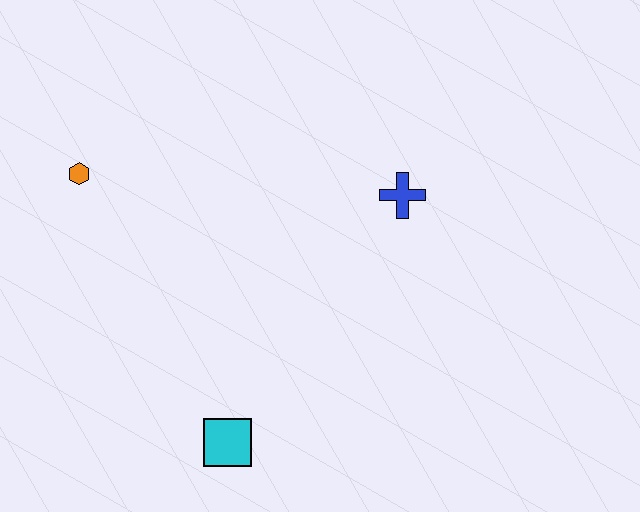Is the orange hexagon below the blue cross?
No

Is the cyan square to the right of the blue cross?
No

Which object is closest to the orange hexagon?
The cyan square is closest to the orange hexagon.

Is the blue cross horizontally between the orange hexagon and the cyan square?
No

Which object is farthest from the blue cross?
The orange hexagon is farthest from the blue cross.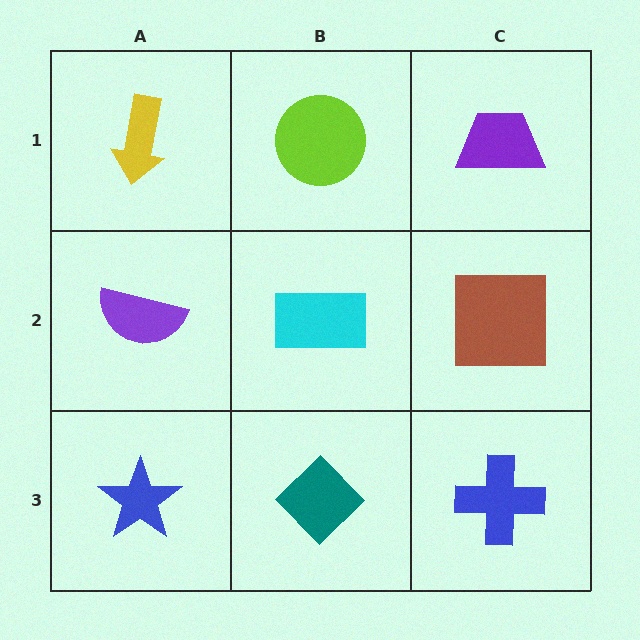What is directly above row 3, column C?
A brown square.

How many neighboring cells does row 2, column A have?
3.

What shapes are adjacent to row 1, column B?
A cyan rectangle (row 2, column B), a yellow arrow (row 1, column A), a purple trapezoid (row 1, column C).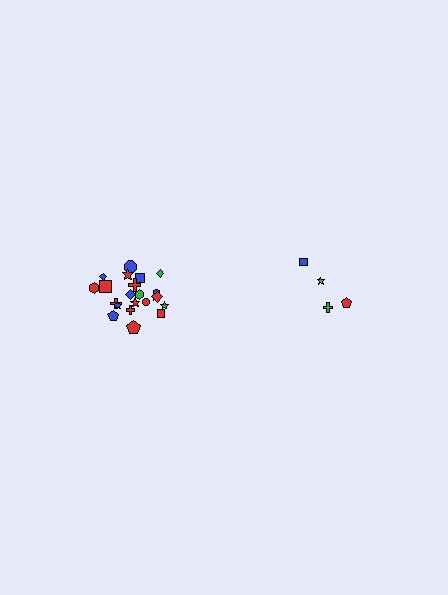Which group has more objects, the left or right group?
The left group.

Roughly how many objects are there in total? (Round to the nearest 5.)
Roughly 25 objects in total.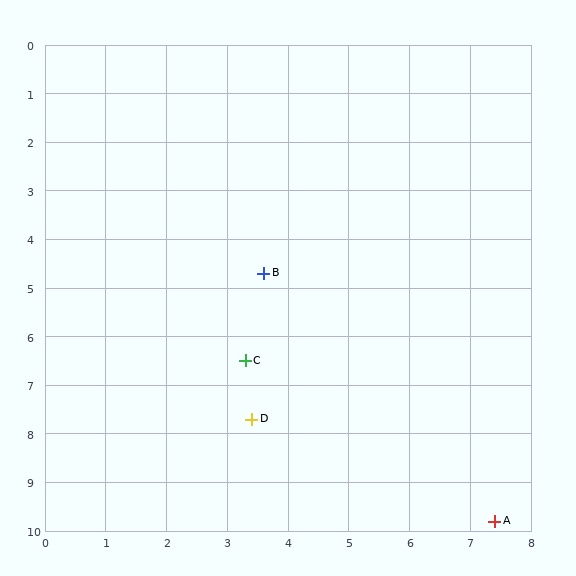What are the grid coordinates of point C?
Point C is at approximately (3.3, 6.5).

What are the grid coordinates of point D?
Point D is at approximately (3.4, 7.7).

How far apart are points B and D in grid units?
Points B and D are about 3.0 grid units apart.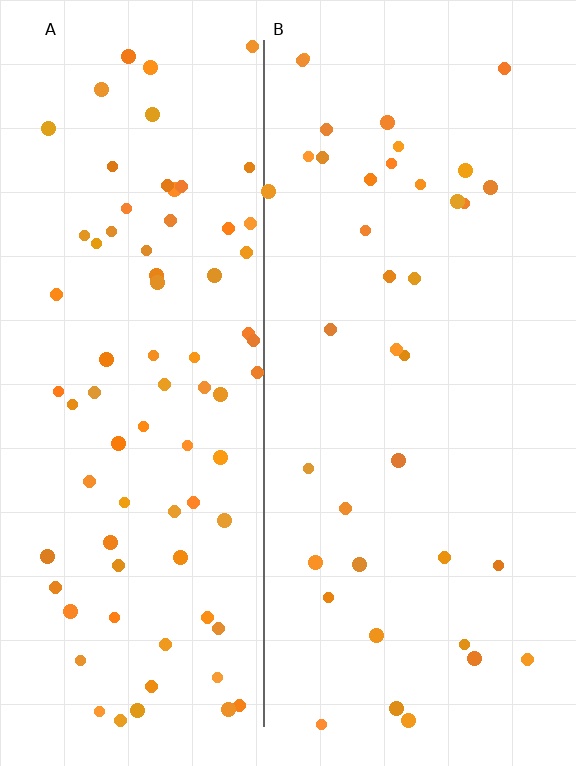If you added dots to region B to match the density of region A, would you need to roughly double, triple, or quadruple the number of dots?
Approximately double.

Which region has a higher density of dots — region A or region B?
A (the left).